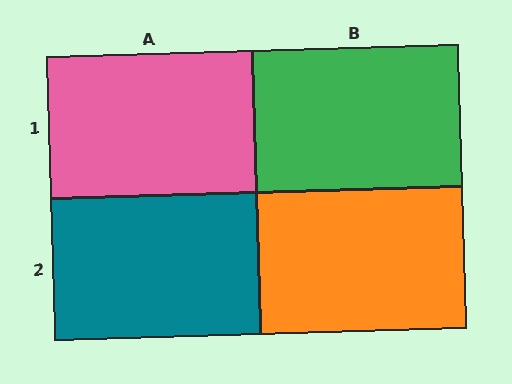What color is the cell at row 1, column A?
Pink.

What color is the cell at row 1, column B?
Green.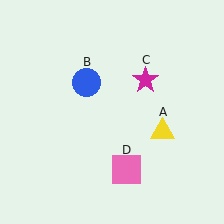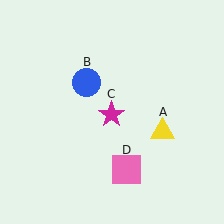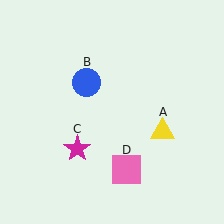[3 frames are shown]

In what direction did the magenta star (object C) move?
The magenta star (object C) moved down and to the left.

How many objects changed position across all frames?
1 object changed position: magenta star (object C).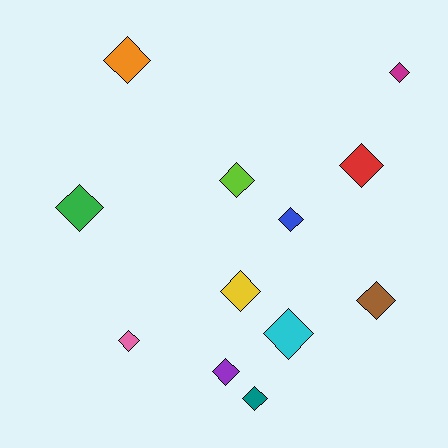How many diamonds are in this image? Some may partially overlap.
There are 12 diamonds.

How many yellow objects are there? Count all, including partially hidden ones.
There is 1 yellow object.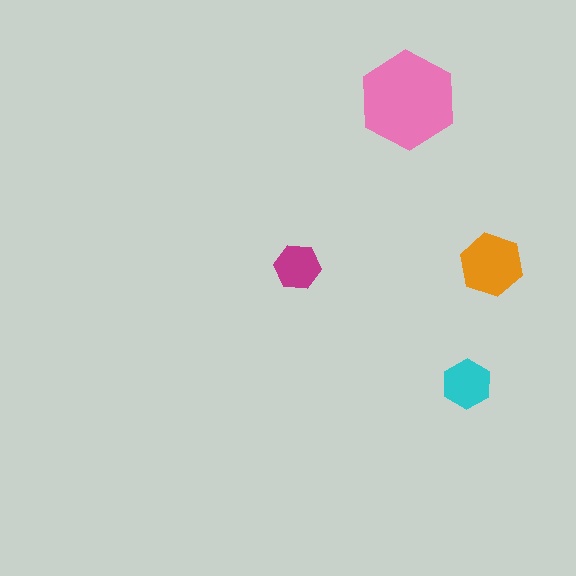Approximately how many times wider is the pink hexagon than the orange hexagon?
About 1.5 times wider.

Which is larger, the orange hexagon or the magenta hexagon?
The orange one.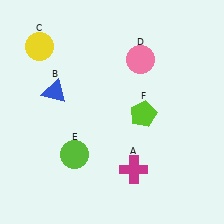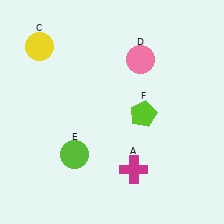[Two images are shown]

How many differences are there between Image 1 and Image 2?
There is 1 difference between the two images.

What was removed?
The blue triangle (B) was removed in Image 2.